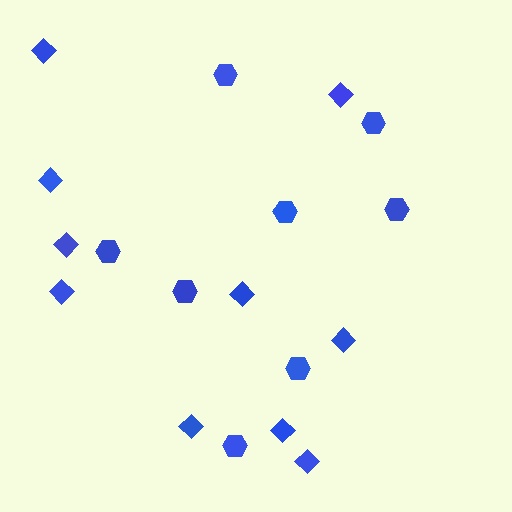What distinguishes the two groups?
There are 2 groups: one group of hexagons (8) and one group of diamonds (10).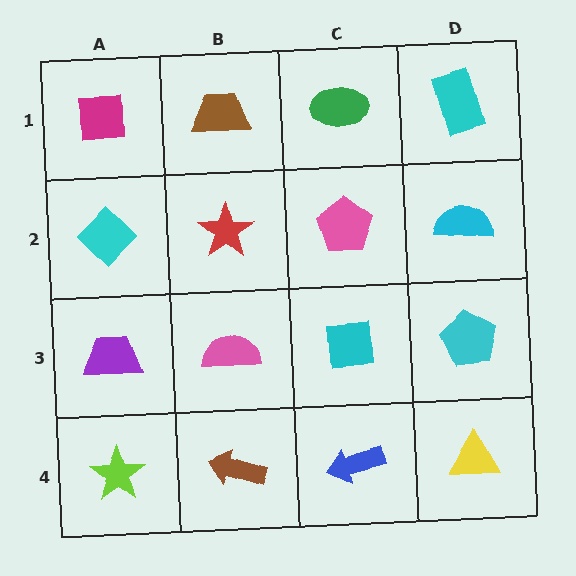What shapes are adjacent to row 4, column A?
A purple trapezoid (row 3, column A), a brown arrow (row 4, column B).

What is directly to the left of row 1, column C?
A brown trapezoid.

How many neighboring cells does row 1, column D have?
2.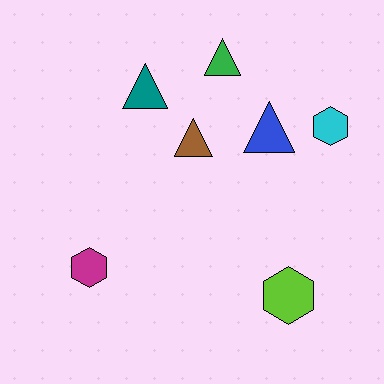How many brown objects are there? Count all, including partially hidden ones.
There is 1 brown object.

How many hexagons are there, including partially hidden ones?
There are 3 hexagons.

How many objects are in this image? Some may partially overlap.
There are 7 objects.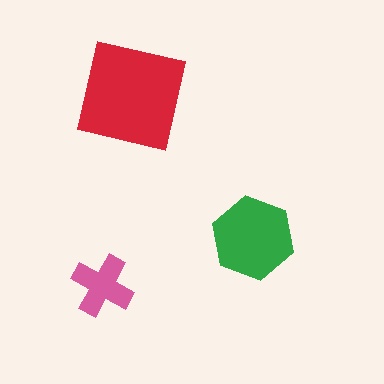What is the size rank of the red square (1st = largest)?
1st.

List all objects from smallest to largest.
The pink cross, the green hexagon, the red square.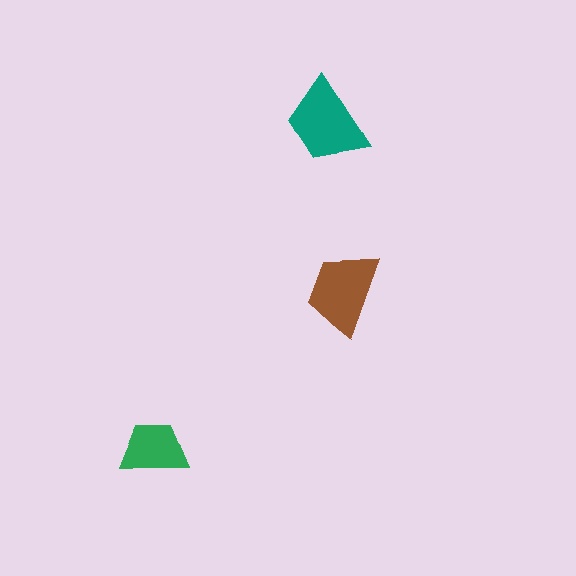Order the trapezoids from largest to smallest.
the teal one, the brown one, the green one.